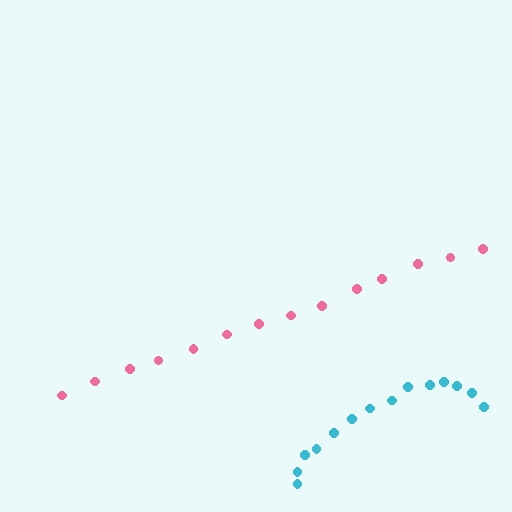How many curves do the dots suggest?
There are 2 distinct paths.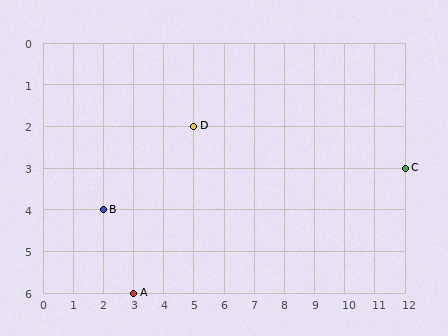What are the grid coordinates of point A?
Point A is at grid coordinates (3, 6).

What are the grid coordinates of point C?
Point C is at grid coordinates (12, 3).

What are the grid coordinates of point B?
Point B is at grid coordinates (2, 4).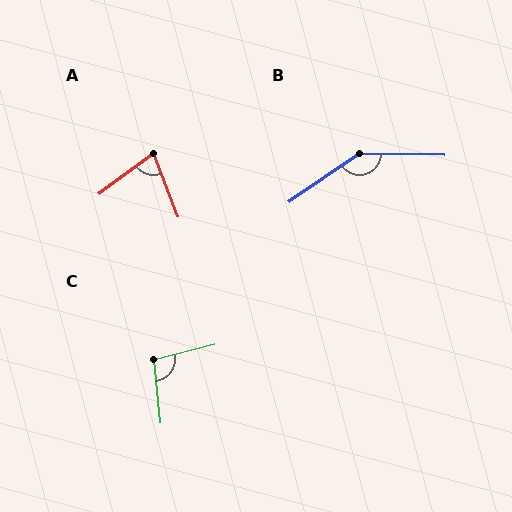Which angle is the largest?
B, at approximately 144 degrees.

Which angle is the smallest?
A, at approximately 75 degrees.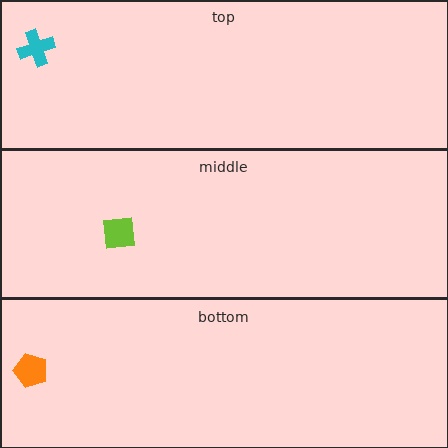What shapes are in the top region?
The cyan cross.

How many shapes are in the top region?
1.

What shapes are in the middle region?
The lime square.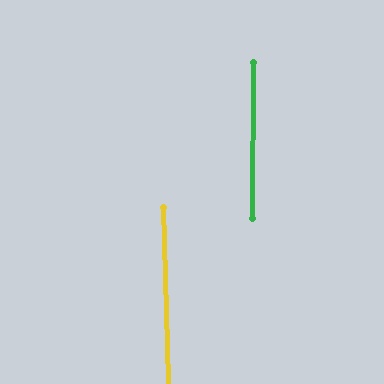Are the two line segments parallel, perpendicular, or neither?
Parallel — their directions differ by only 1.8°.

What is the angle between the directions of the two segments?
Approximately 2 degrees.